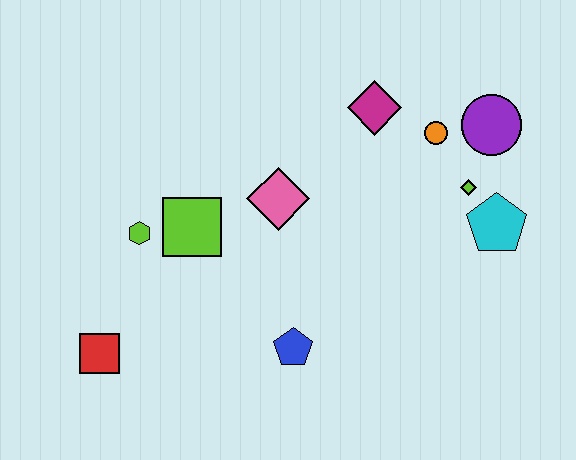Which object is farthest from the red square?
The purple circle is farthest from the red square.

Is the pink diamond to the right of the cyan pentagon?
No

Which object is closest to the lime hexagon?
The lime square is closest to the lime hexagon.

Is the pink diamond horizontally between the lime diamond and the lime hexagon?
Yes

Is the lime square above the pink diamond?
No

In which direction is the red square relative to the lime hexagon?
The red square is below the lime hexagon.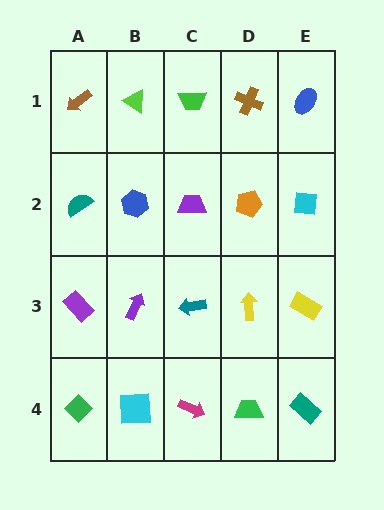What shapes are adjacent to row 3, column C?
A purple trapezoid (row 2, column C), a magenta arrow (row 4, column C), a purple arrow (row 3, column B), a yellow arrow (row 3, column D).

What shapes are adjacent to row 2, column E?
A blue ellipse (row 1, column E), a yellow rectangle (row 3, column E), an orange pentagon (row 2, column D).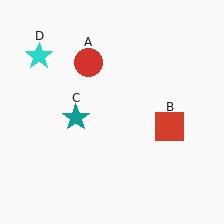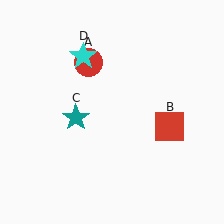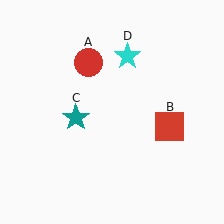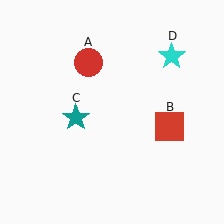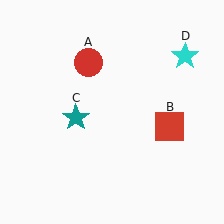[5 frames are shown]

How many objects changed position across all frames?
1 object changed position: cyan star (object D).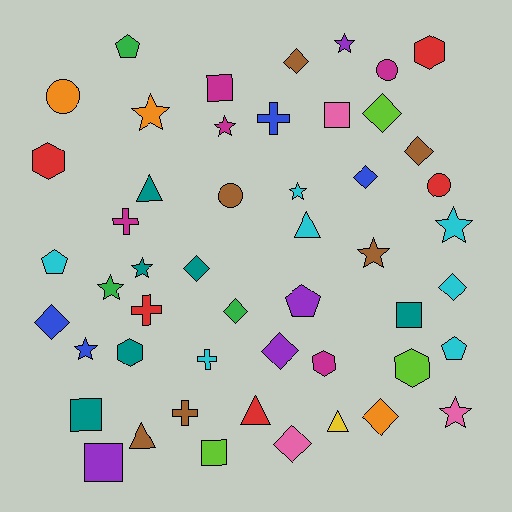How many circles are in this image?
There are 4 circles.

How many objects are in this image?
There are 50 objects.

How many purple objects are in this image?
There are 4 purple objects.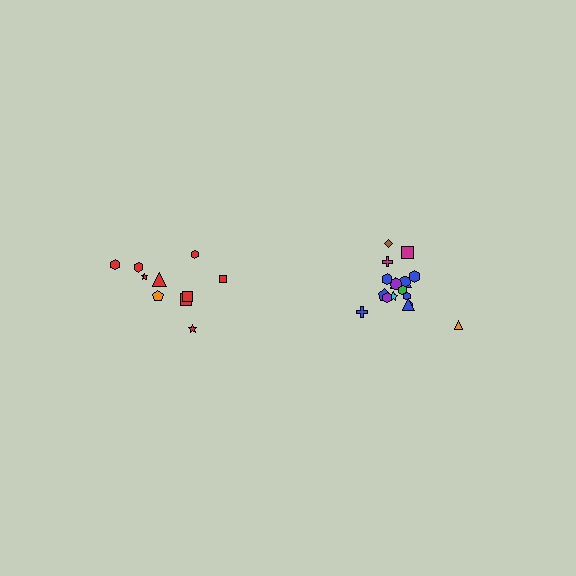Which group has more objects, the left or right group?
The right group.